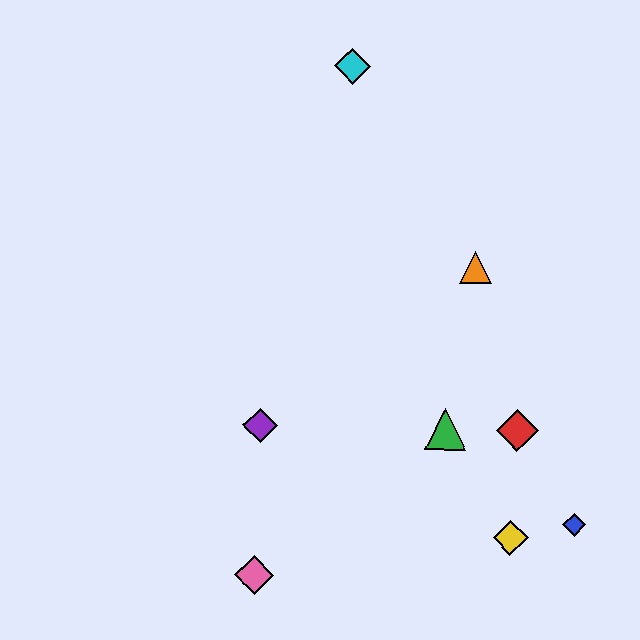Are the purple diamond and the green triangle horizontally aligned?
Yes, both are at y≈425.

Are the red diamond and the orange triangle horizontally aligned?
No, the red diamond is at y≈430 and the orange triangle is at y≈267.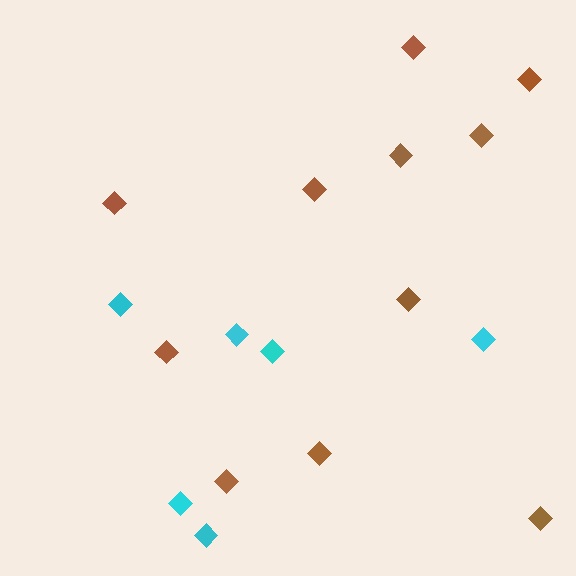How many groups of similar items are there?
There are 2 groups: one group of cyan diamonds (6) and one group of brown diamonds (11).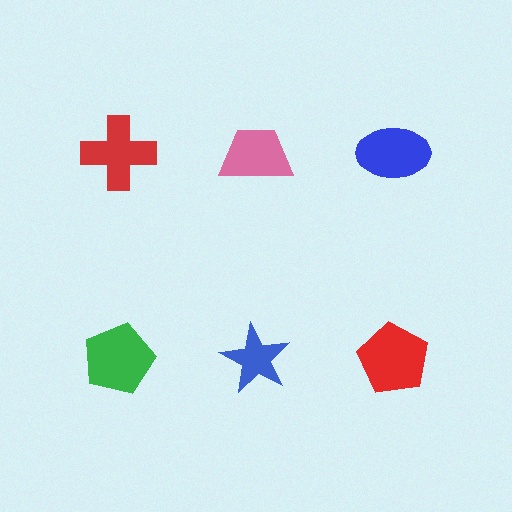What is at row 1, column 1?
A red cross.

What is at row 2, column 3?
A red pentagon.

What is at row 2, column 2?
A blue star.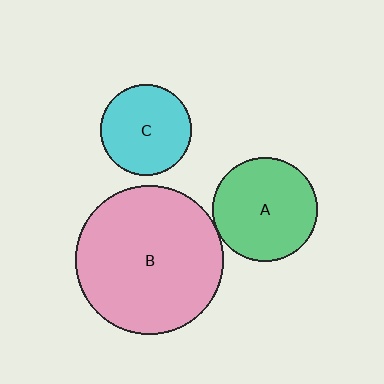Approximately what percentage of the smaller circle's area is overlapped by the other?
Approximately 5%.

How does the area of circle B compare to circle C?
Approximately 2.6 times.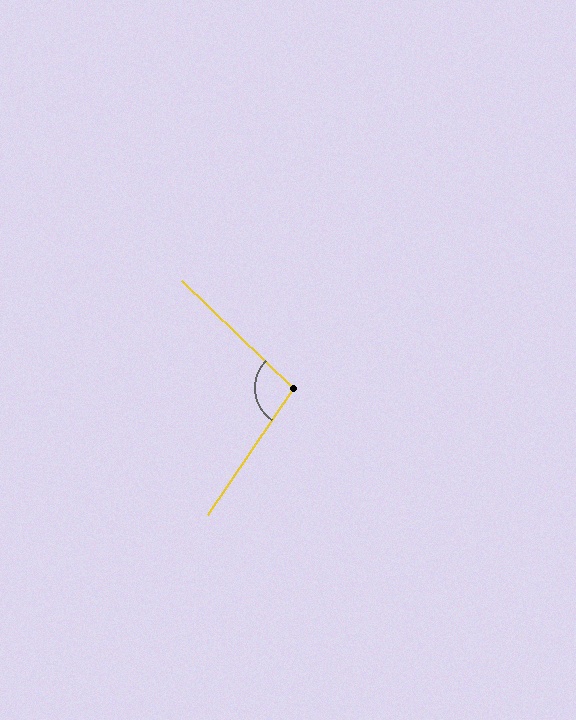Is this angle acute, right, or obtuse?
It is obtuse.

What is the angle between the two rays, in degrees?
Approximately 100 degrees.